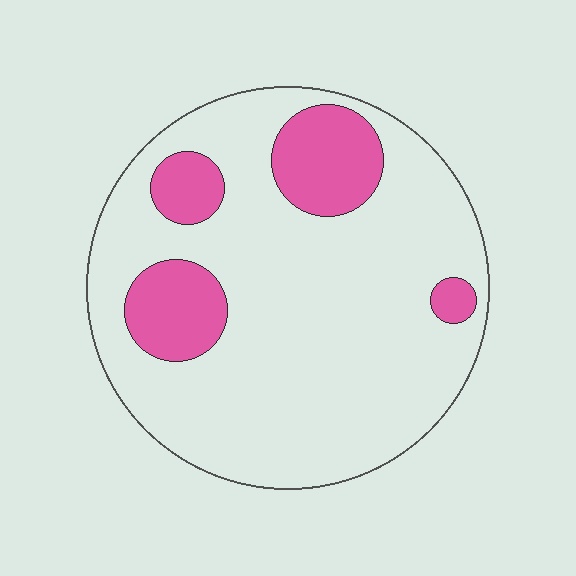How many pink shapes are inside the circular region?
4.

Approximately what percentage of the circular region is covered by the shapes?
Approximately 20%.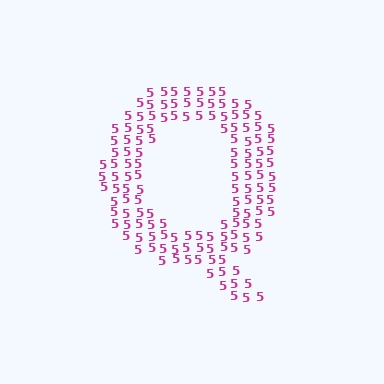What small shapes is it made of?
It is made of small digit 5's.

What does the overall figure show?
The overall figure shows the letter Q.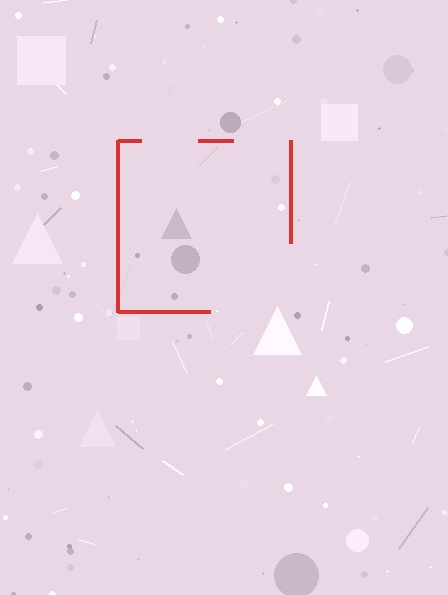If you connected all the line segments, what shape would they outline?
They would outline a square.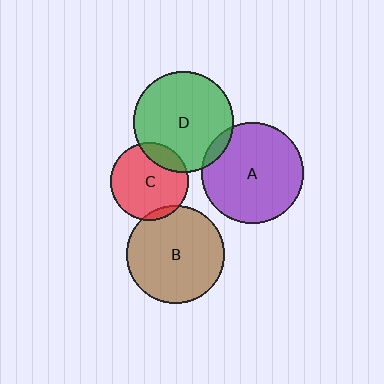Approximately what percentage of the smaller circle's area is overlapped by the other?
Approximately 5%.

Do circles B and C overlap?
Yes.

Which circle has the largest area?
Circle A (purple).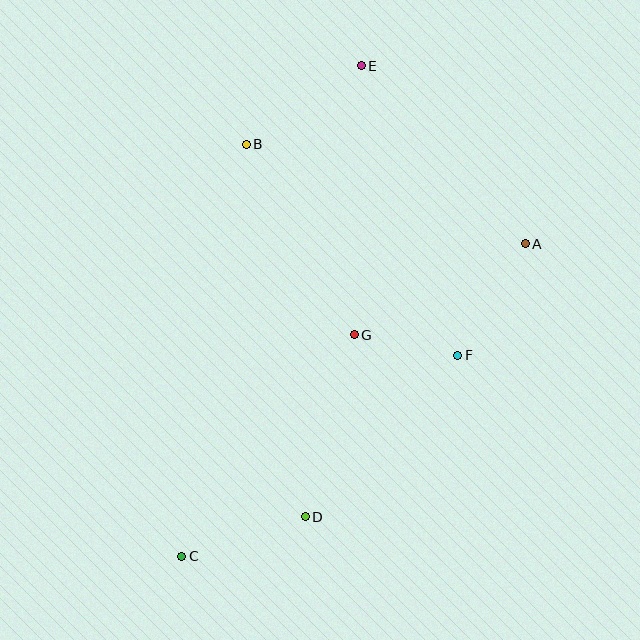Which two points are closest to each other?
Points F and G are closest to each other.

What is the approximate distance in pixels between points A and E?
The distance between A and E is approximately 242 pixels.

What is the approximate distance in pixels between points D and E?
The distance between D and E is approximately 455 pixels.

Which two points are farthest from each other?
Points C and E are farthest from each other.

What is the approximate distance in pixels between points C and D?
The distance between C and D is approximately 130 pixels.